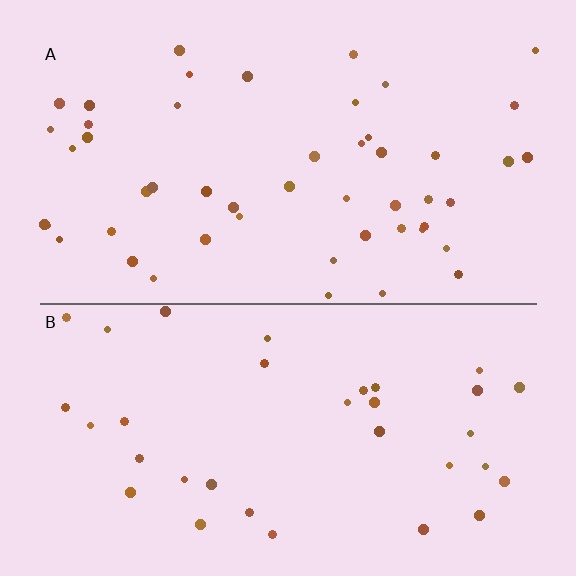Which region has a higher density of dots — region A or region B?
A (the top).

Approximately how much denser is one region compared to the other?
Approximately 1.5× — region A over region B.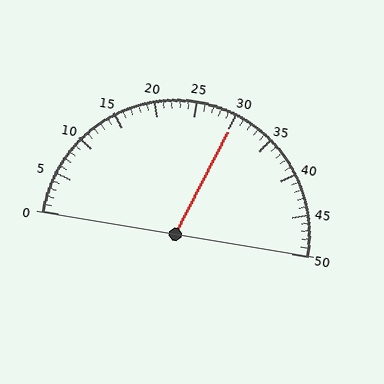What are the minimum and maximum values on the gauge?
The gauge ranges from 0 to 50.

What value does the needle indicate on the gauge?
The needle indicates approximately 30.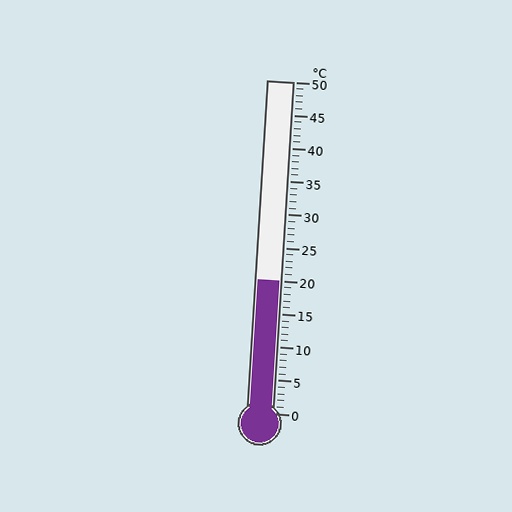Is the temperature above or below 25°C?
The temperature is below 25°C.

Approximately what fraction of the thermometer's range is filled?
The thermometer is filled to approximately 40% of its range.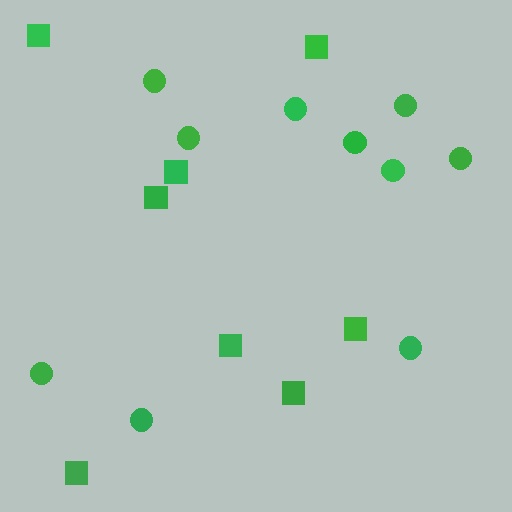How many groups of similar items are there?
There are 2 groups: one group of squares (8) and one group of circles (10).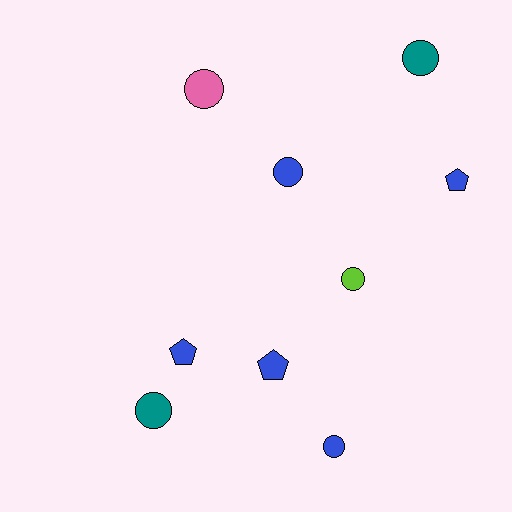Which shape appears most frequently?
Circle, with 6 objects.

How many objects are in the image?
There are 9 objects.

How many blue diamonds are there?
There are no blue diamonds.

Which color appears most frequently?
Blue, with 5 objects.